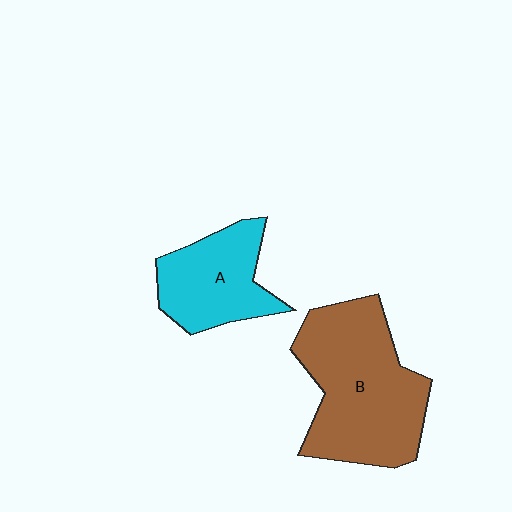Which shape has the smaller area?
Shape A (cyan).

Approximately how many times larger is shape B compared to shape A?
Approximately 1.7 times.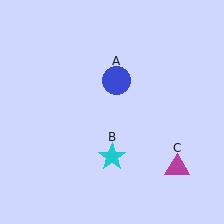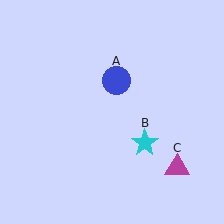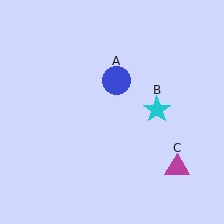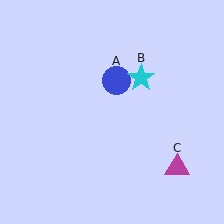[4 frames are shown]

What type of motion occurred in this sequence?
The cyan star (object B) rotated counterclockwise around the center of the scene.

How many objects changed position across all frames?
1 object changed position: cyan star (object B).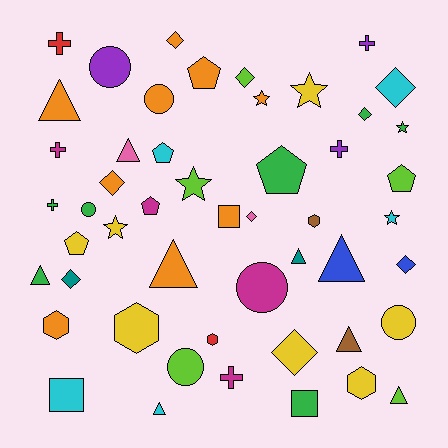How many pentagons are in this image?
There are 6 pentagons.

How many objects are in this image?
There are 50 objects.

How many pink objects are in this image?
There are 2 pink objects.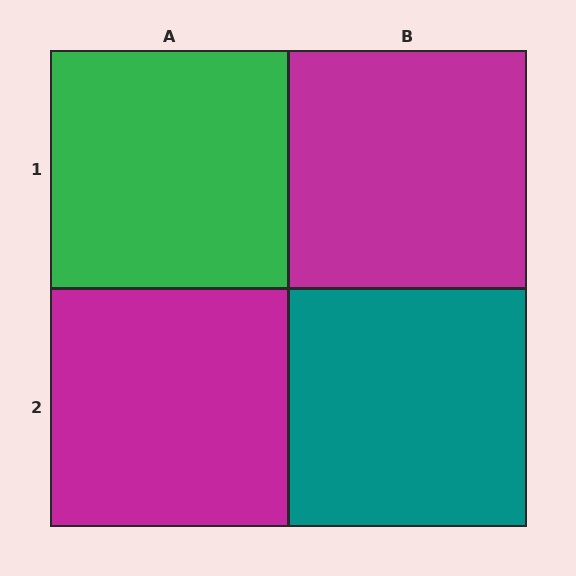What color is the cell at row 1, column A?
Green.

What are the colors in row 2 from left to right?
Magenta, teal.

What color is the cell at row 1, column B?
Magenta.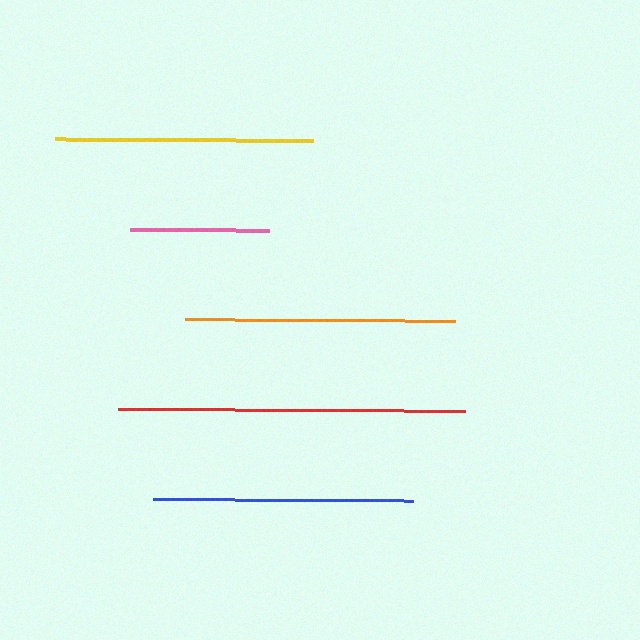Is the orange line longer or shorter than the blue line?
The orange line is longer than the blue line.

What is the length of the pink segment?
The pink segment is approximately 139 pixels long.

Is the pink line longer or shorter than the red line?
The red line is longer than the pink line.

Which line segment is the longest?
The red line is the longest at approximately 347 pixels.